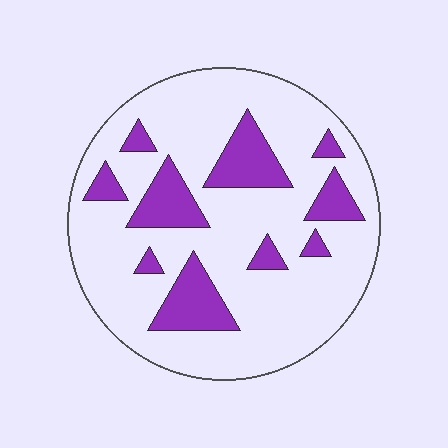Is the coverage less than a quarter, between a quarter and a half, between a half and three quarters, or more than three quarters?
Less than a quarter.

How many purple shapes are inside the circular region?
10.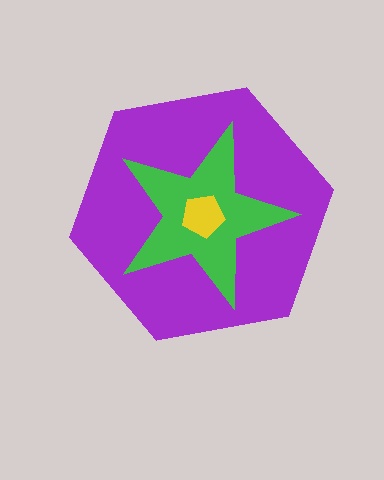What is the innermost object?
The yellow pentagon.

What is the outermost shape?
The purple hexagon.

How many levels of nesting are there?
3.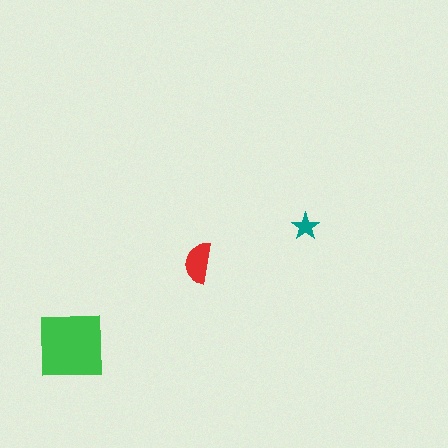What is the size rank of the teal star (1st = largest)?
3rd.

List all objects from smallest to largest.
The teal star, the red semicircle, the green square.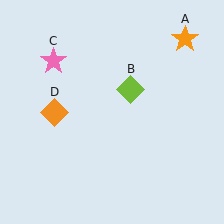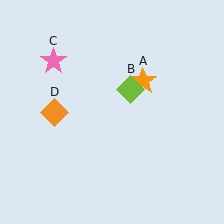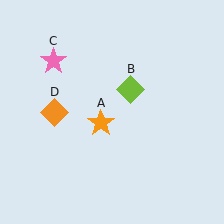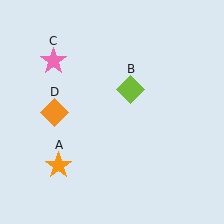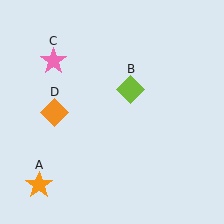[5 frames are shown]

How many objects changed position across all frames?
1 object changed position: orange star (object A).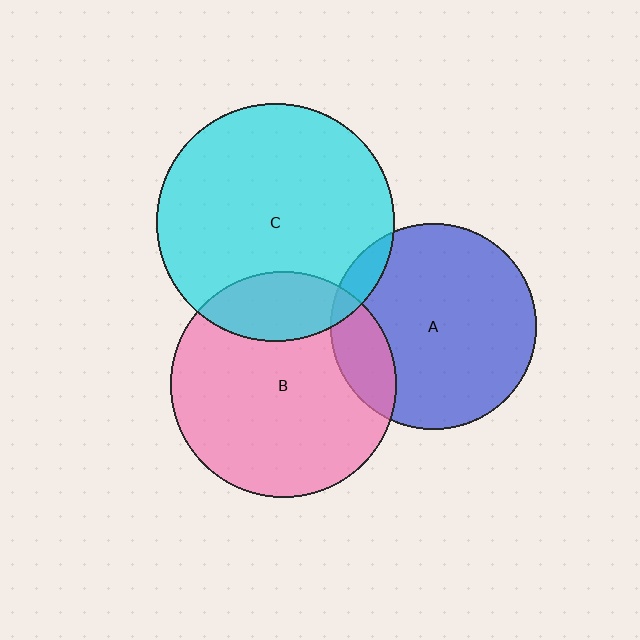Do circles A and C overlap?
Yes.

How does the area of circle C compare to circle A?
Approximately 1.3 times.